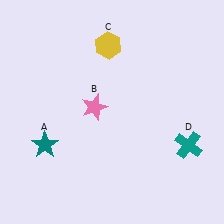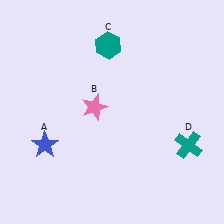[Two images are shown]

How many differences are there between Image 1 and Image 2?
There are 2 differences between the two images.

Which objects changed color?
A changed from teal to blue. C changed from yellow to teal.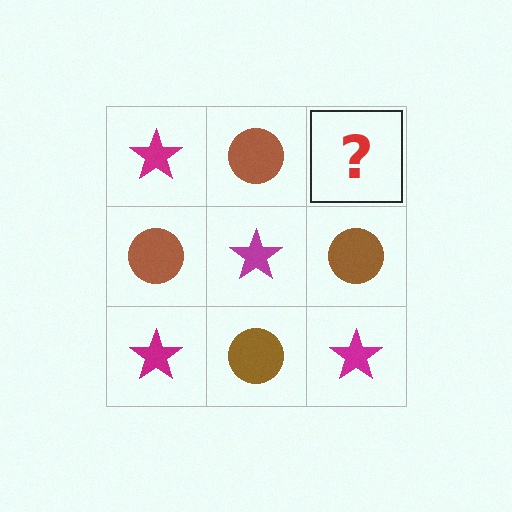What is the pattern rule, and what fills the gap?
The rule is that it alternates magenta star and brown circle in a checkerboard pattern. The gap should be filled with a magenta star.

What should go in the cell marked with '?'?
The missing cell should contain a magenta star.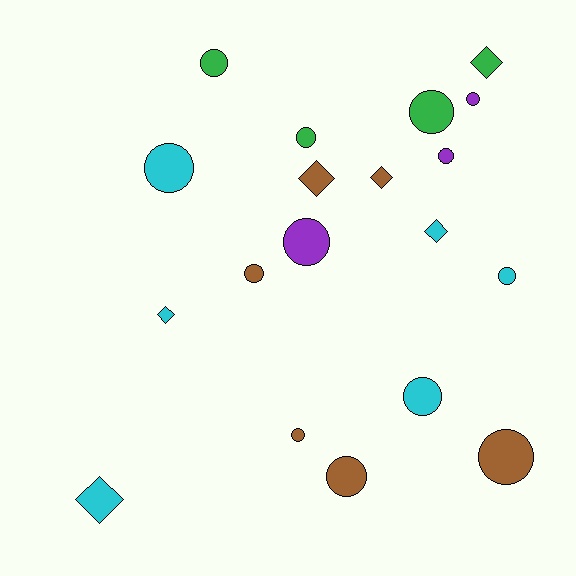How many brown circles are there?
There are 4 brown circles.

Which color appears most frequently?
Cyan, with 6 objects.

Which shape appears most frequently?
Circle, with 13 objects.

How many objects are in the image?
There are 19 objects.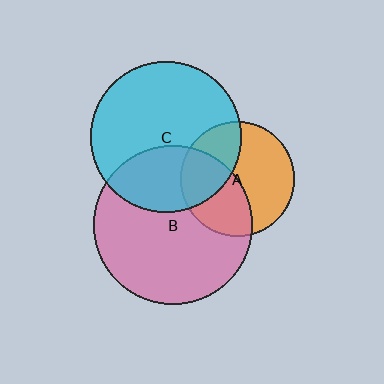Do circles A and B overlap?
Yes.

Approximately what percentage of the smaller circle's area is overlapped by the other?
Approximately 45%.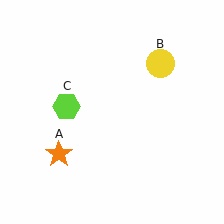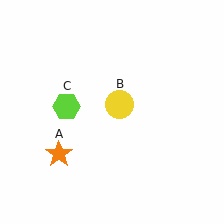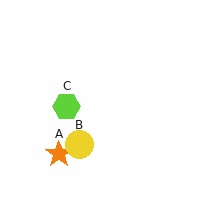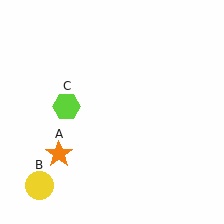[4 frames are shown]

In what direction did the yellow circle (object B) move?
The yellow circle (object B) moved down and to the left.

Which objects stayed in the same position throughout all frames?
Orange star (object A) and lime hexagon (object C) remained stationary.